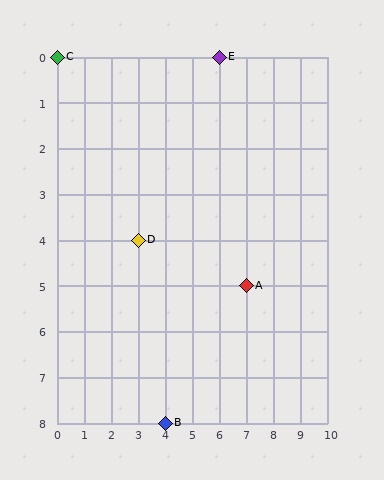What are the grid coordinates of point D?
Point D is at grid coordinates (3, 4).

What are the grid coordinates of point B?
Point B is at grid coordinates (4, 8).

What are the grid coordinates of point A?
Point A is at grid coordinates (7, 5).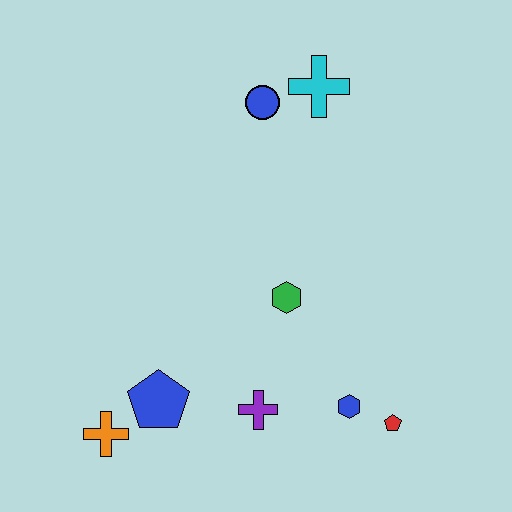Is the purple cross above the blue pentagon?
No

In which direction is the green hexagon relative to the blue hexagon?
The green hexagon is above the blue hexagon.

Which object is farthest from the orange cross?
The cyan cross is farthest from the orange cross.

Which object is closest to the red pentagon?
The blue hexagon is closest to the red pentagon.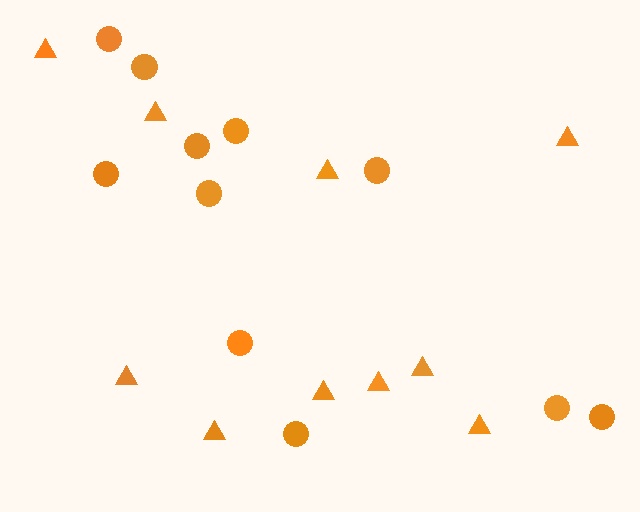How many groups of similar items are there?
There are 2 groups: one group of triangles (10) and one group of circles (11).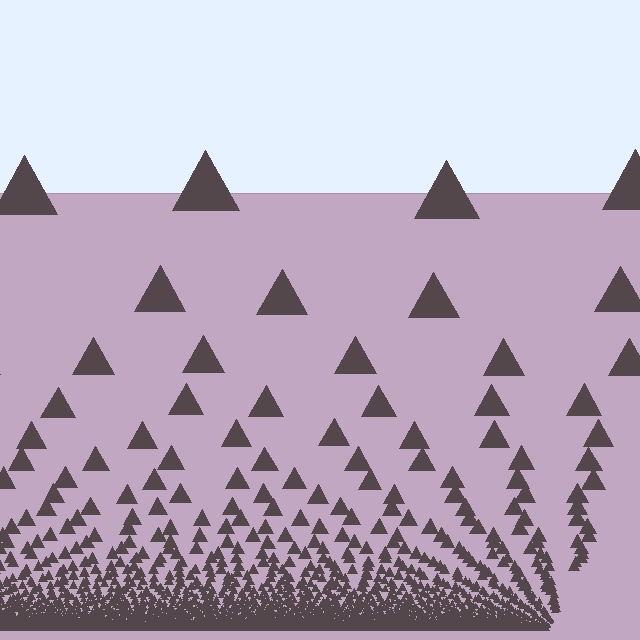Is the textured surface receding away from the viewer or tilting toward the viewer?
The surface appears to tilt toward the viewer. Texture elements get larger and sparser toward the top.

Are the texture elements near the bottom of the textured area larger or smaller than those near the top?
Smaller. The gradient is inverted — elements near the bottom are smaller and denser.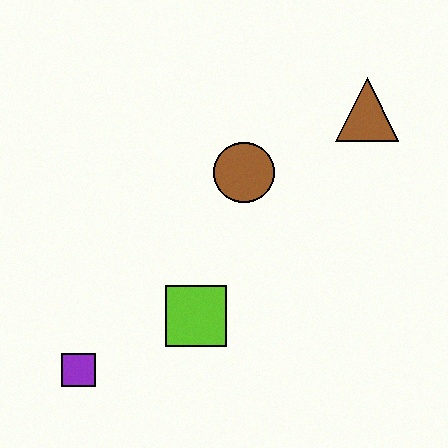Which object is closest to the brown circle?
The brown triangle is closest to the brown circle.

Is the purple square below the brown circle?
Yes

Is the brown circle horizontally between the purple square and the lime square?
No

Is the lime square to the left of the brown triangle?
Yes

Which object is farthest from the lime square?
The brown triangle is farthest from the lime square.